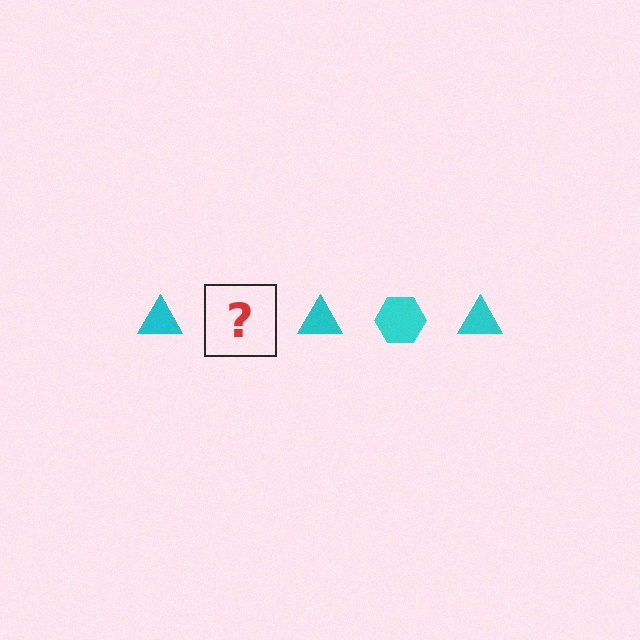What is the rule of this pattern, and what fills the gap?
The rule is that the pattern cycles through triangle, hexagon shapes in cyan. The gap should be filled with a cyan hexagon.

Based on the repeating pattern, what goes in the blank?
The blank should be a cyan hexagon.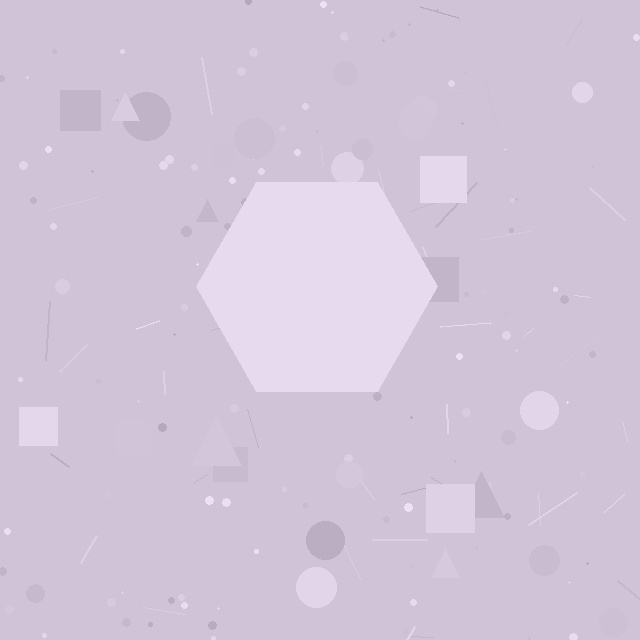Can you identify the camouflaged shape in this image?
The camouflaged shape is a hexagon.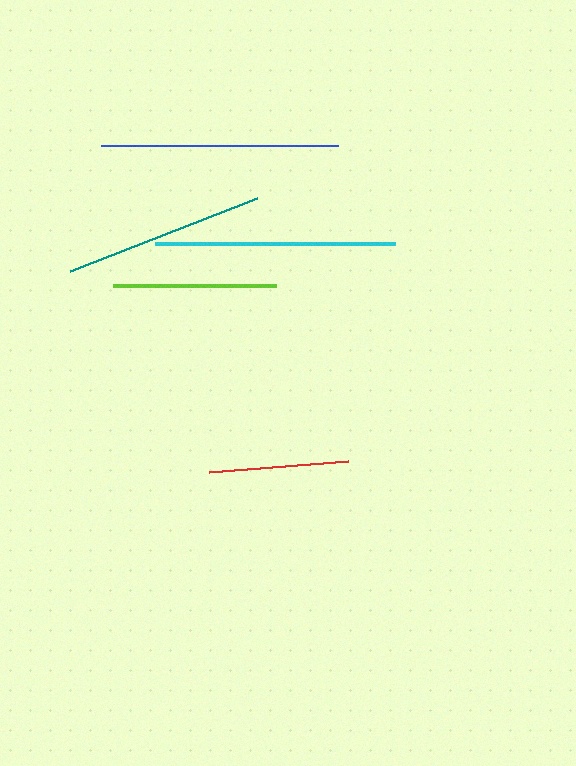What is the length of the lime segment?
The lime segment is approximately 163 pixels long.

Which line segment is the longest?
The cyan line is the longest at approximately 240 pixels.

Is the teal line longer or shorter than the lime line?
The teal line is longer than the lime line.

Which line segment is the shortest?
The red line is the shortest at approximately 139 pixels.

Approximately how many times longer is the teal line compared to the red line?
The teal line is approximately 1.4 times the length of the red line.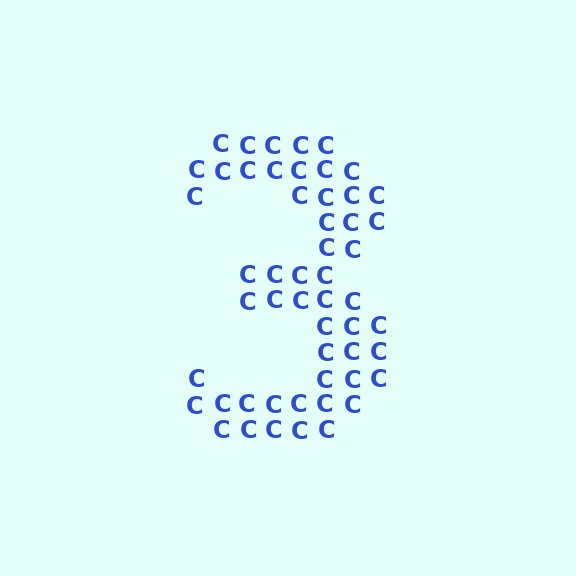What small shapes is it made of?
It is made of small letter C's.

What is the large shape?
The large shape is the digit 3.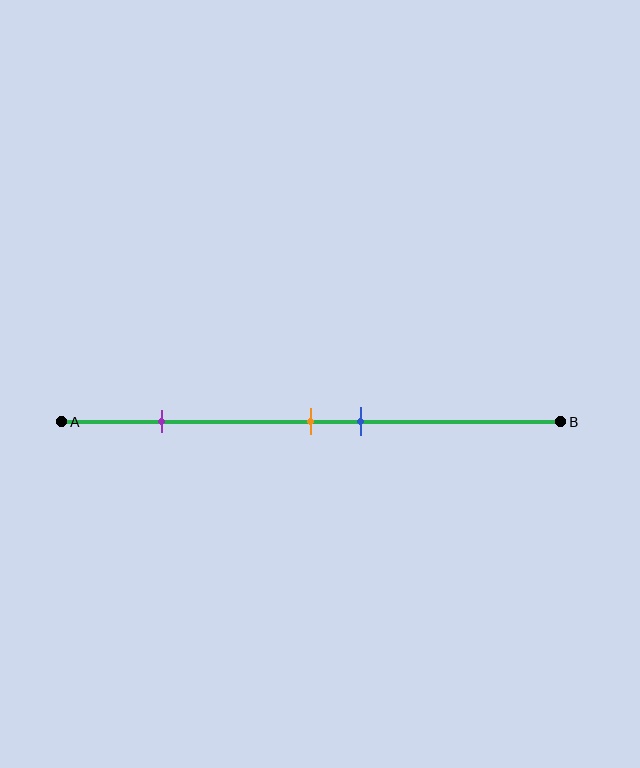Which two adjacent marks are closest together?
The orange and blue marks are the closest adjacent pair.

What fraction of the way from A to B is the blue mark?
The blue mark is approximately 60% (0.6) of the way from A to B.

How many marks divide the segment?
There are 3 marks dividing the segment.